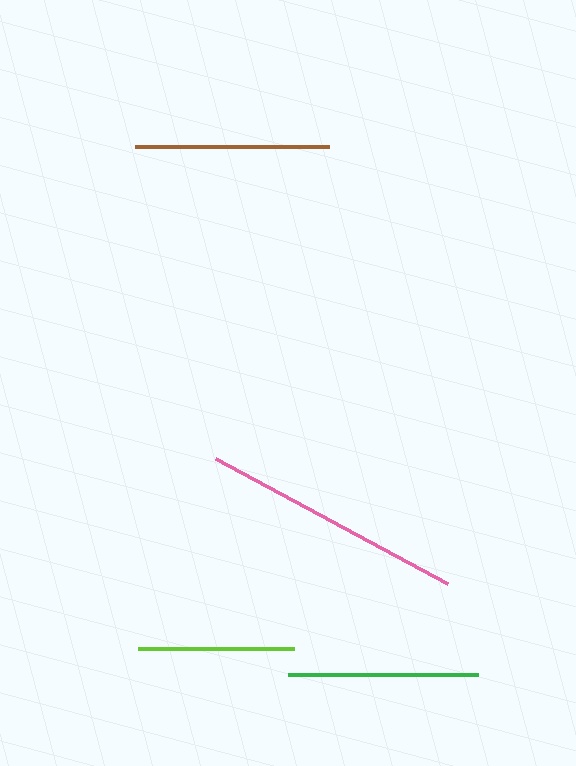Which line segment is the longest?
The pink line is the longest at approximately 264 pixels.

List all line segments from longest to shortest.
From longest to shortest: pink, brown, green, lime.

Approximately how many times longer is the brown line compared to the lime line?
The brown line is approximately 1.2 times the length of the lime line.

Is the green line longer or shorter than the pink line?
The pink line is longer than the green line.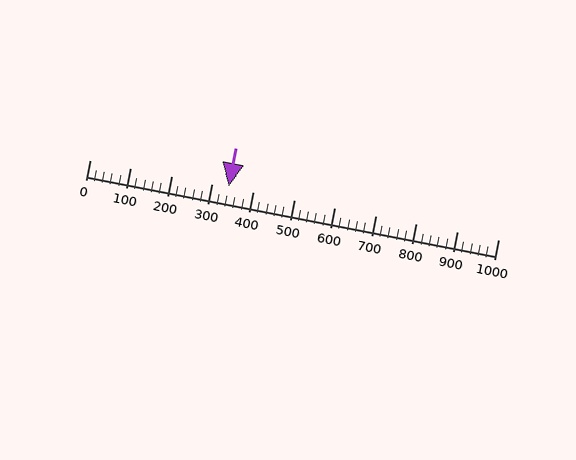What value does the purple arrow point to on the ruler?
The purple arrow points to approximately 340.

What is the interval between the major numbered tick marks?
The major tick marks are spaced 100 units apart.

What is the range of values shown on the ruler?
The ruler shows values from 0 to 1000.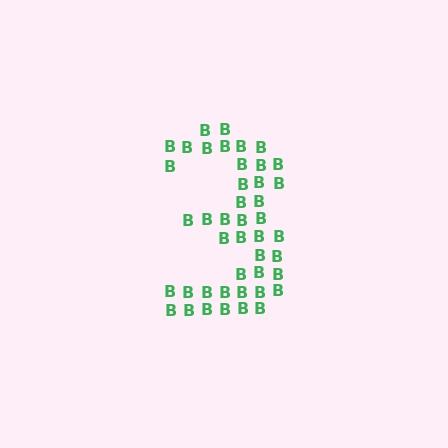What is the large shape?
The large shape is the digit 3.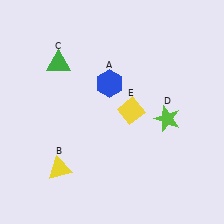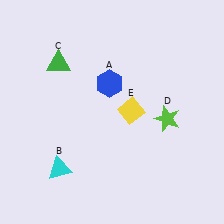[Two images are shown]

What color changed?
The triangle (B) changed from yellow in Image 1 to cyan in Image 2.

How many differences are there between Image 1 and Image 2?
There is 1 difference between the two images.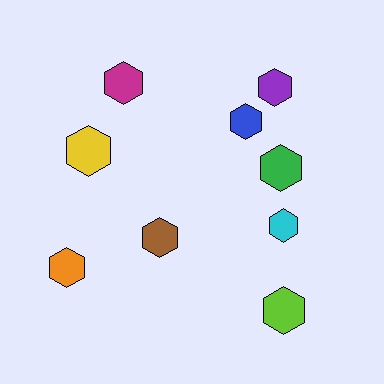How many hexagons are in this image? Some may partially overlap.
There are 9 hexagons.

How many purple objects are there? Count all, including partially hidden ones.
There is 1 purple object.